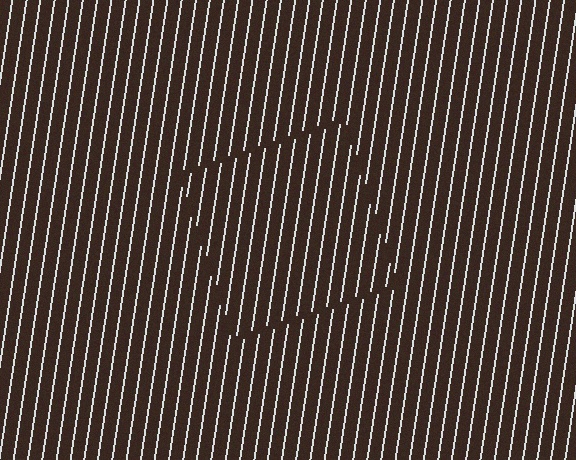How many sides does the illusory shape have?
4 sides — the line-ends trace a square.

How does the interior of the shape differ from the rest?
The interior of the shape contains the same grating, shifted by half a period — the contour is defined by the phase discontinuity where line-ends from the inner and outer gratings abut.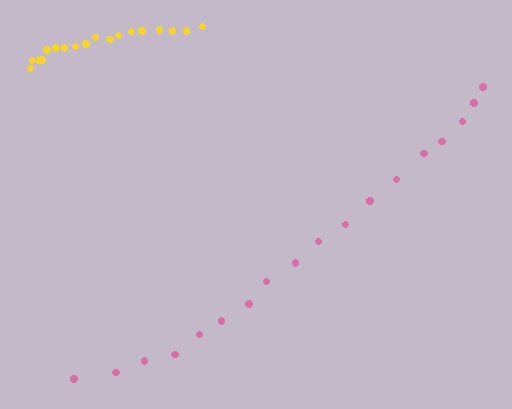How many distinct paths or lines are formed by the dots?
There are 2 distinct paths.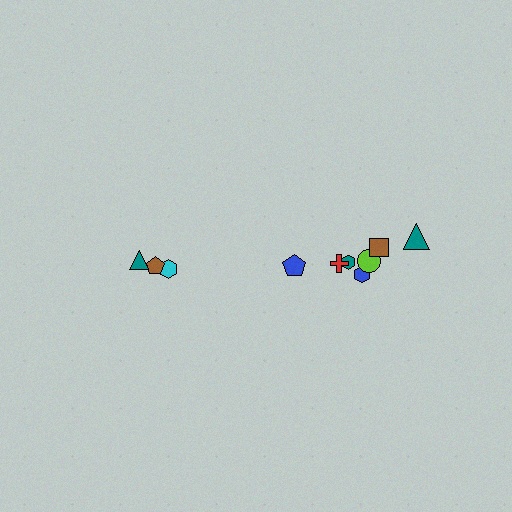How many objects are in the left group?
There are 3 objects.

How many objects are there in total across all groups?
There are 10 objects.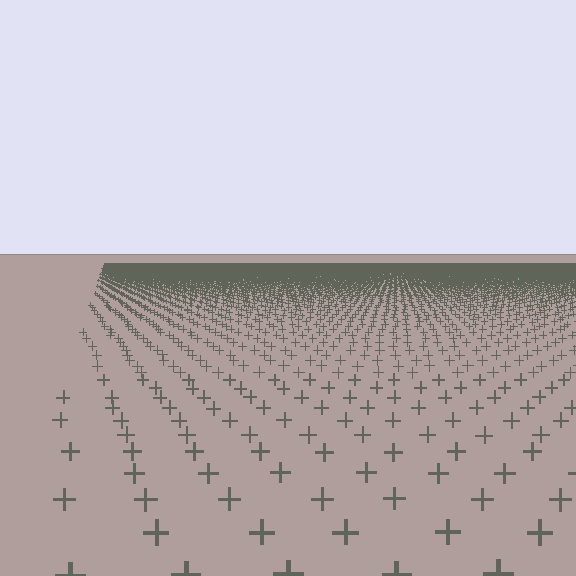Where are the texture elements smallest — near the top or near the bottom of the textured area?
Near the top.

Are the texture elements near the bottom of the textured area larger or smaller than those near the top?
Larger. Near the bottom, elements are closer to the viewer and appear at a bigger on-screen size.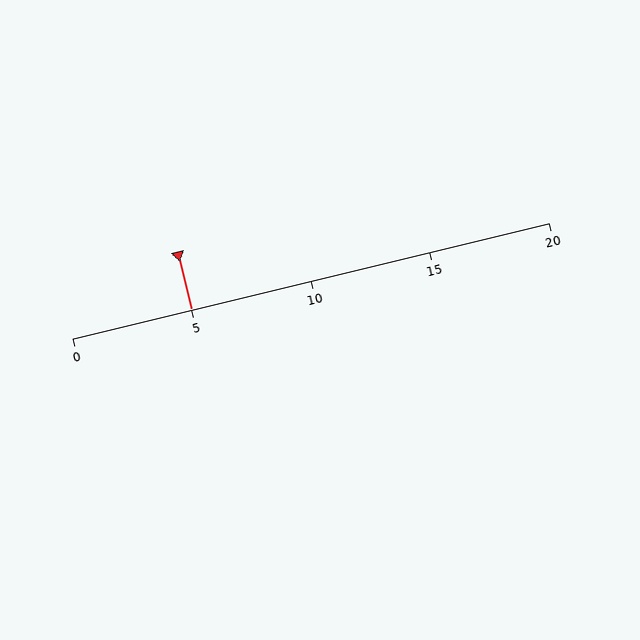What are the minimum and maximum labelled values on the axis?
The axis runs from 0 to 20.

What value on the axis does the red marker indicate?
The marker indicates approximately 5.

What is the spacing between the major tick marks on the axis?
The major ticks are spaced 5 apart.